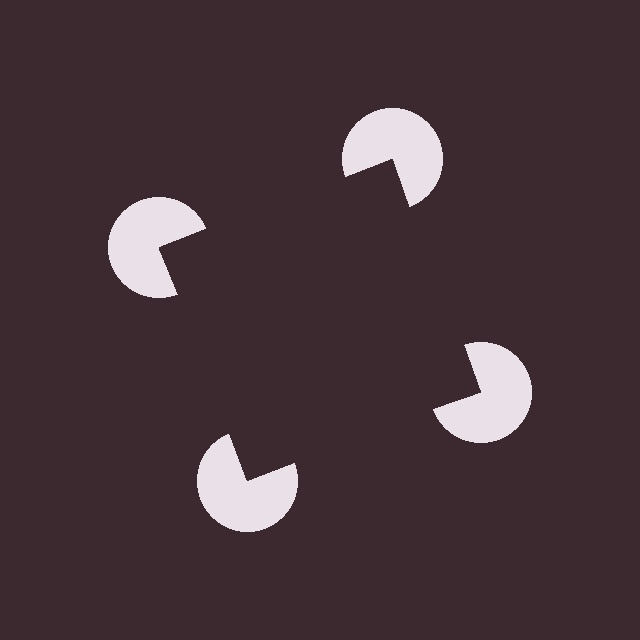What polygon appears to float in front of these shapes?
An illusory square — its edges are inferred from the aligned wedge cuts in the pac-man discs, not physically drawn.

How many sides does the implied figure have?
4 sides.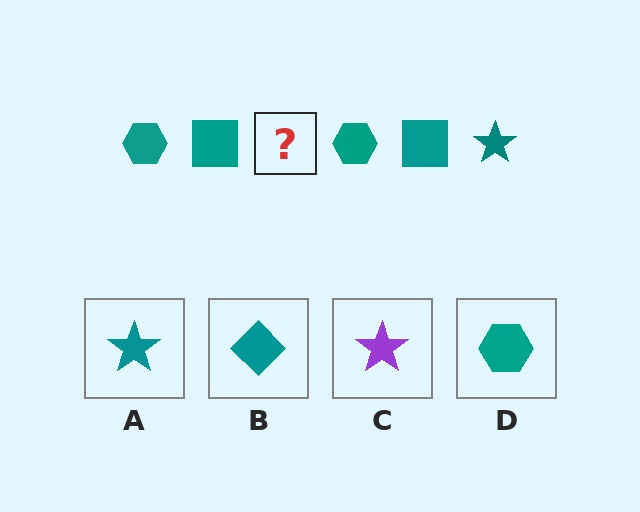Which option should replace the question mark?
Option A.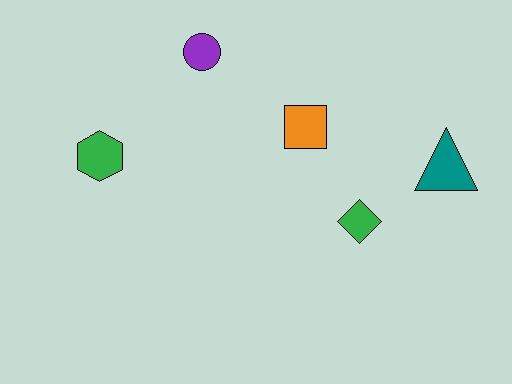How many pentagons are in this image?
There are no pentagons.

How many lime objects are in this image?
There are no lime objects.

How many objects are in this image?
There are 5 objects.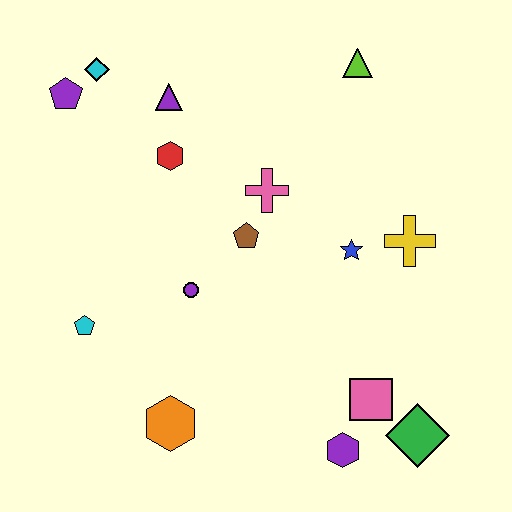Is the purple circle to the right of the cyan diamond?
Yes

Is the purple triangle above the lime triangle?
No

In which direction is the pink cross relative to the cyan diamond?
The pink cross is to the right of the cyan diamond.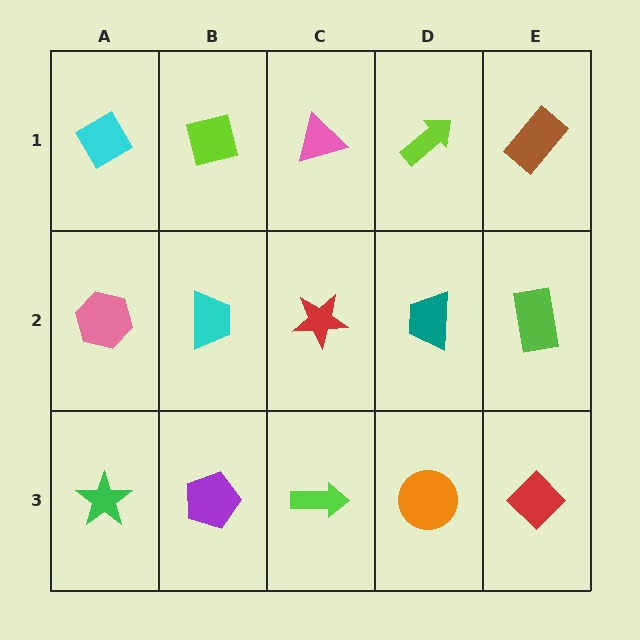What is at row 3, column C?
A lime arrow.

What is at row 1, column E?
A brown rectangle.